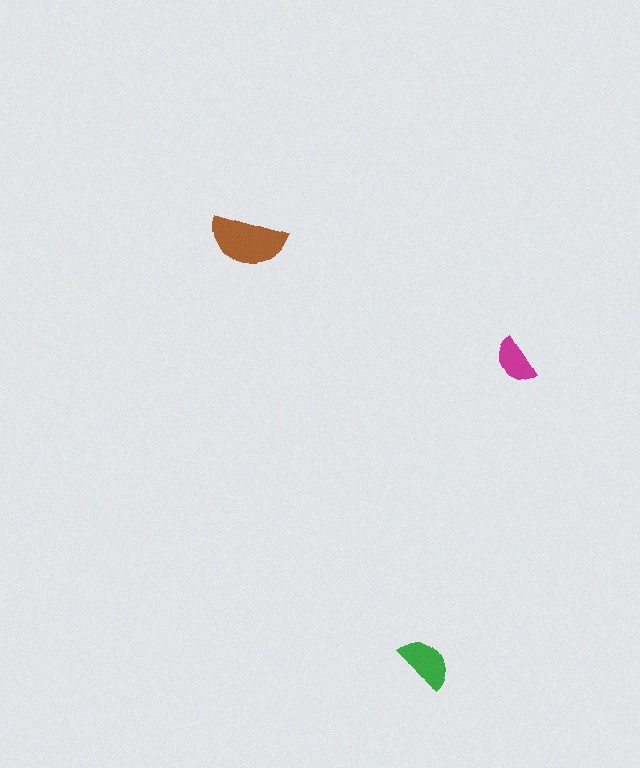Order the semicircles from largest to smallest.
the brown one, the green one, the magenta one.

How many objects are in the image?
There are 3 objects in the image.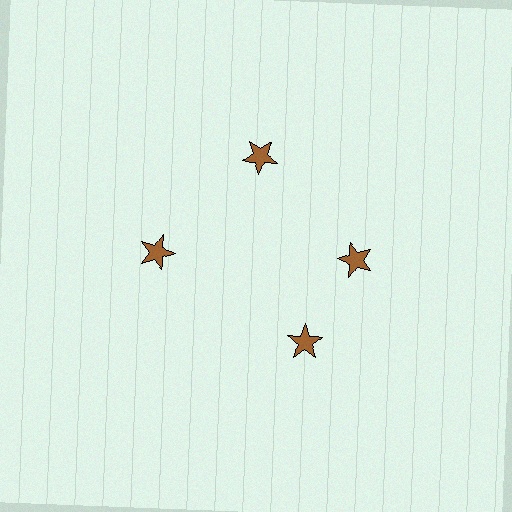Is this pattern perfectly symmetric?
No. The 4 brown stars are arranged in a ring, but one element near the 6 o'clock position is rotated out of alignment along the ring, breaking the 4-fold rotational symmetry.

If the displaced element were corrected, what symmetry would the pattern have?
It would have 4-fold rotational symmetry — the pattern would map onto itself every 90 degrees.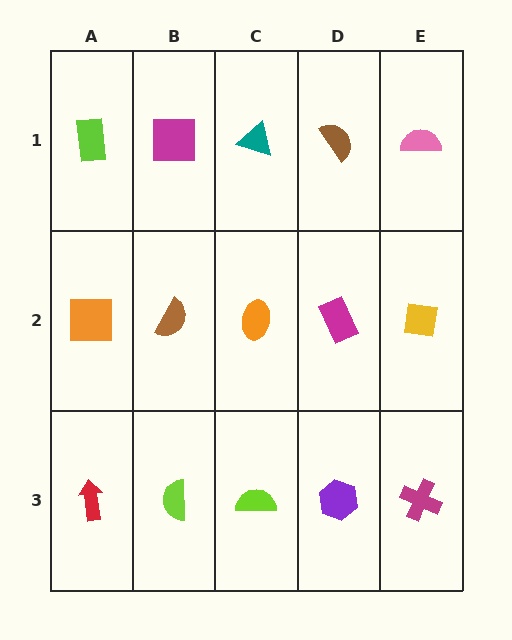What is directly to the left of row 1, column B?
A lime rectangle.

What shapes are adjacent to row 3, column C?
An orange ellipse (row 2, column C), a lime semicircle (row 3, column B), a purple hexagon (row 3, column D).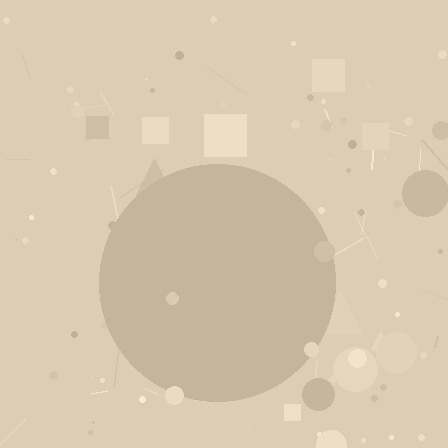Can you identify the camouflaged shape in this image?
The camouflaged shape is a circle.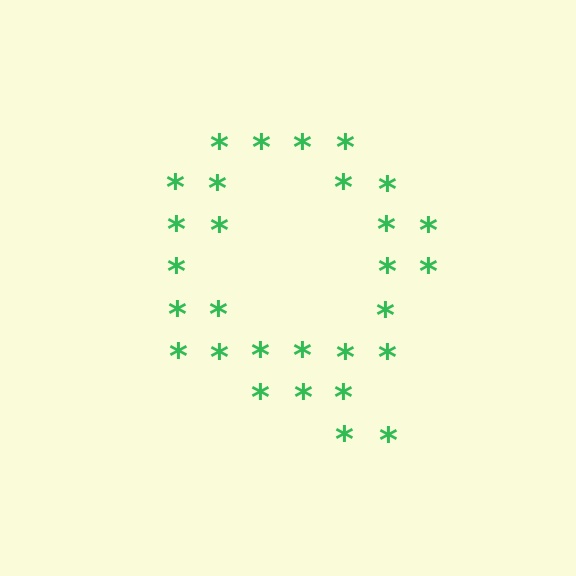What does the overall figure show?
The overall figure shows the letter Q.